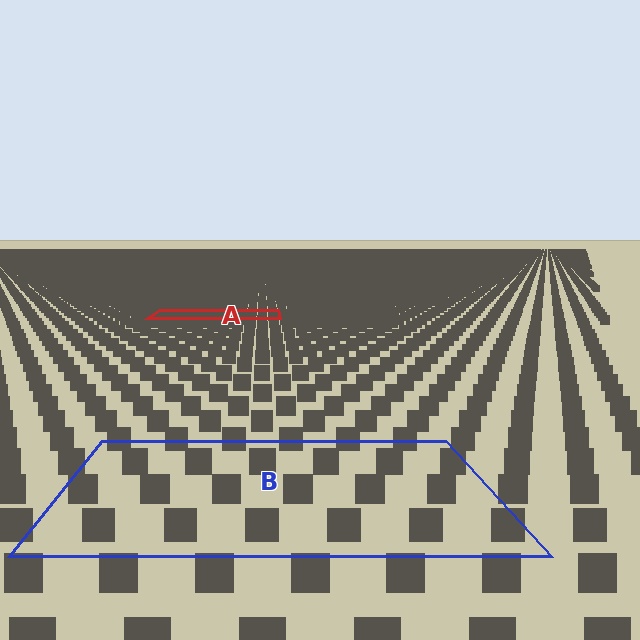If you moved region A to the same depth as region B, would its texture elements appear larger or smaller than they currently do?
They would appear larger. At a closer depth, the same texture elements are projected at a bigger on-screen size.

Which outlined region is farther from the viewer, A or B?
Region A is farther from the viewer — the texture elements inside it appear smaller and more densely packed.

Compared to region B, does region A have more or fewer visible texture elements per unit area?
Region A has more texture elements per unit area — they are packed more densely because it is farther away.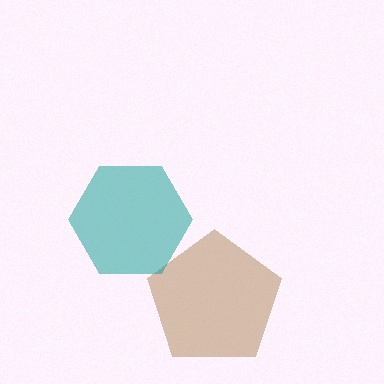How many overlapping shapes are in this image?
There are 2 overlapping shapes in the image.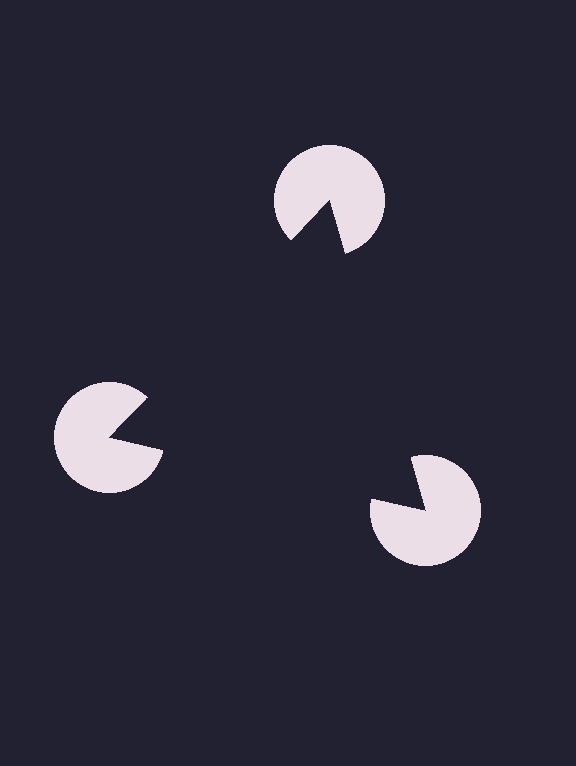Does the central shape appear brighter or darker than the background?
It typically appears slightly darker than the background, even though no actual brightness change is drawn.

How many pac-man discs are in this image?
There are 3 — one at each vertex of the illusory triangle.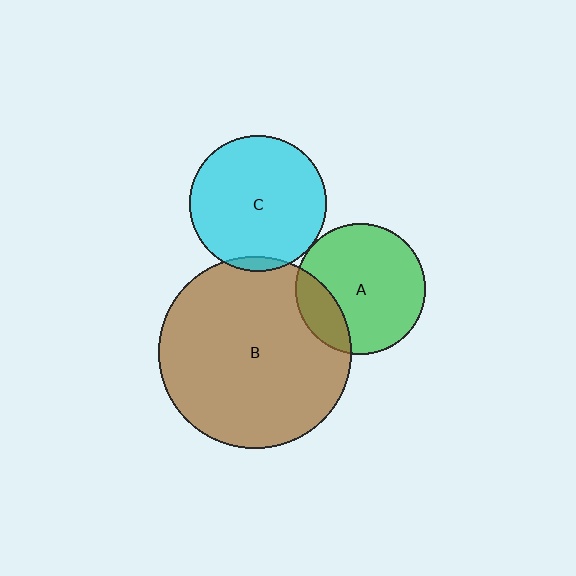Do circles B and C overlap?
Yes.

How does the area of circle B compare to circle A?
Approximately 2.2 times.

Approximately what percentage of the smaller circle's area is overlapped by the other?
Approximately 5%.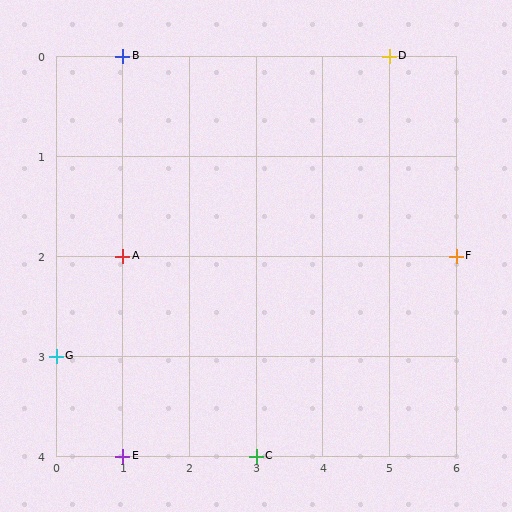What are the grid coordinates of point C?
Point C is at grid coordinates (3, 4).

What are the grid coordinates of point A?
Point A is at grid coordinates (1, 2).